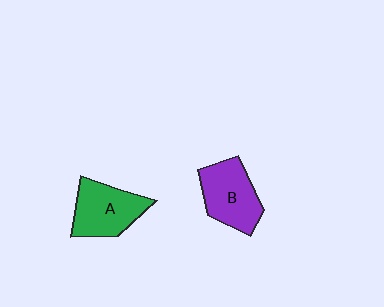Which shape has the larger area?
Shape B (purple).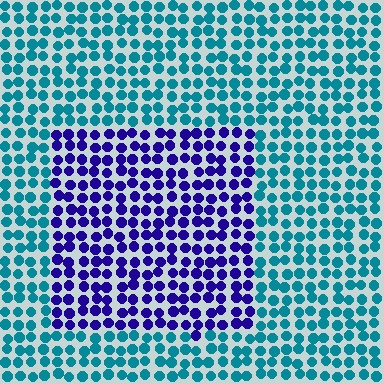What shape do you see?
I see a rectangle.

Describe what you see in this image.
The image is filled with small teal elements in a uniform arrangement. A rectangle-shaped region is visible where the elements are tinted to a slightly different hue, forming a subtle color boundary.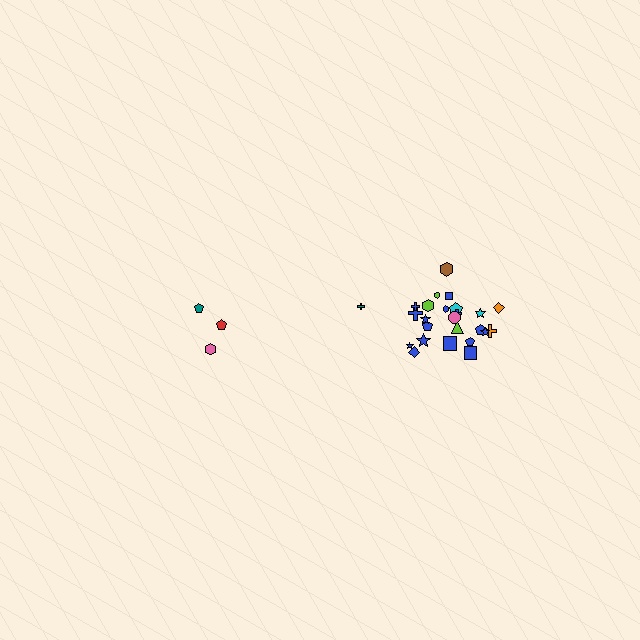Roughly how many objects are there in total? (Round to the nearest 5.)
Roughly 30 objects in total.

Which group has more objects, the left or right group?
The right group.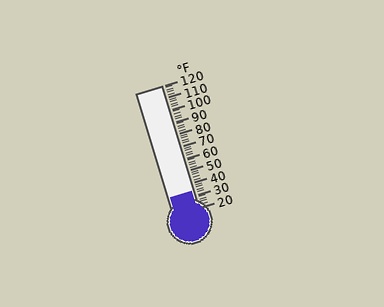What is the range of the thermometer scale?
The thermometer scale ranges from 20°F to 120°F.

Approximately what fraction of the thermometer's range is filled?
The thermometer is filled to approximately 15% of its range.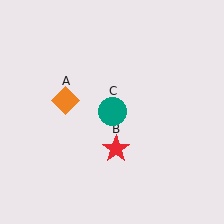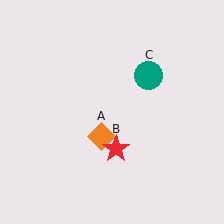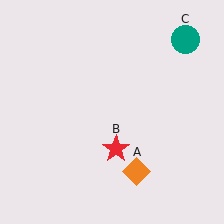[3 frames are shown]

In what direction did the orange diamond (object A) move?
The orange diamond (object A) moved down and to the right.